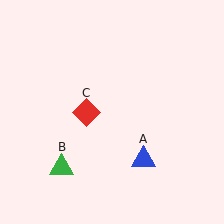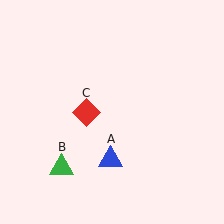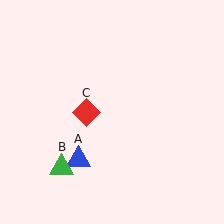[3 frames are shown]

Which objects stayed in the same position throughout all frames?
Green triangle (object B) and red diamond (object C) remained stationary.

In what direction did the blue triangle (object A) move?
The blue triangle (object A) moved left.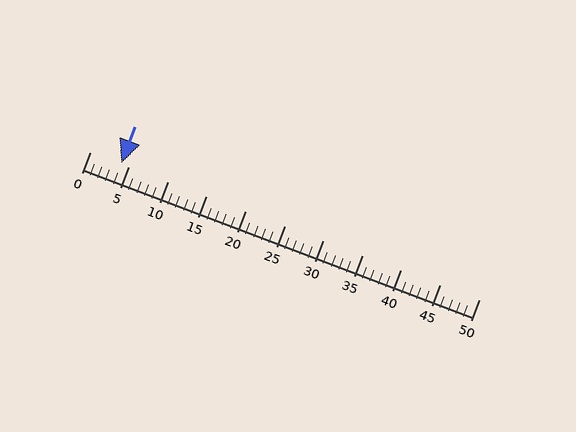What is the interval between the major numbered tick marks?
The major tick marks are spaced 5 units apart.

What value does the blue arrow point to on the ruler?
The blue arrow points to approximately 4.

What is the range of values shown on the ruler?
The ruler shows values from 0 to 50.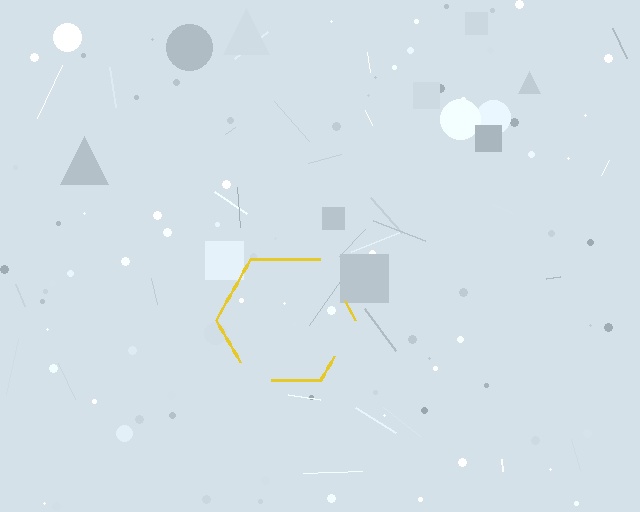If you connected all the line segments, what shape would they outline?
They would outline a hexagon.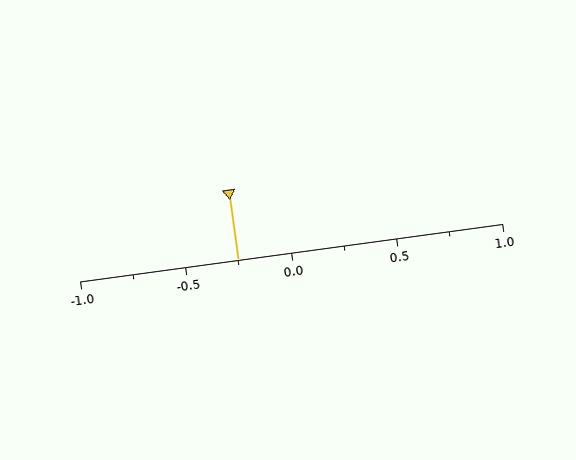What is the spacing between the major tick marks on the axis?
The major ticks are spaced 0.5 apart.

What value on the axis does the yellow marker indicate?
The marker indicates approximately -0.25.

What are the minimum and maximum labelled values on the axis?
The axis runs from -1.0 to 1.0.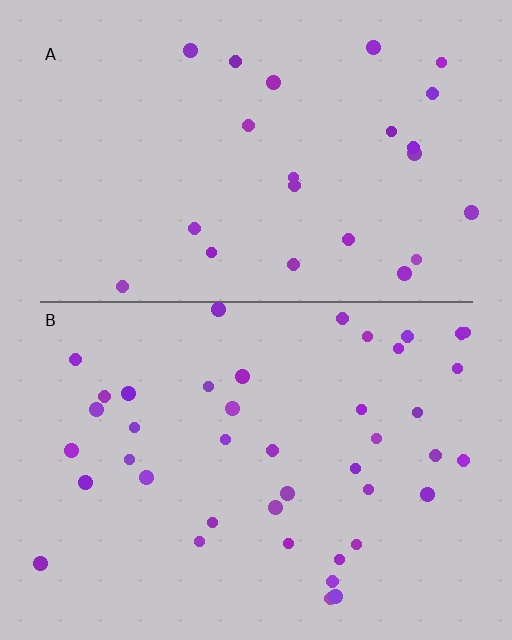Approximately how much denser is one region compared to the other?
Approximately 1.8× — region B over region A.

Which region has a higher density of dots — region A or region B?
B (the bottom).